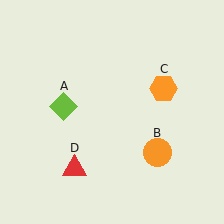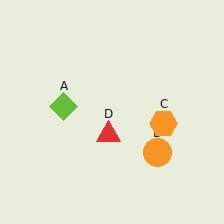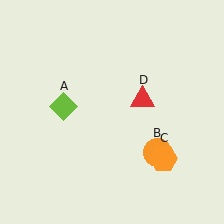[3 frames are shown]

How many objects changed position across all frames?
2 objects changed position: orange hexagon (object C), red triangle (object D).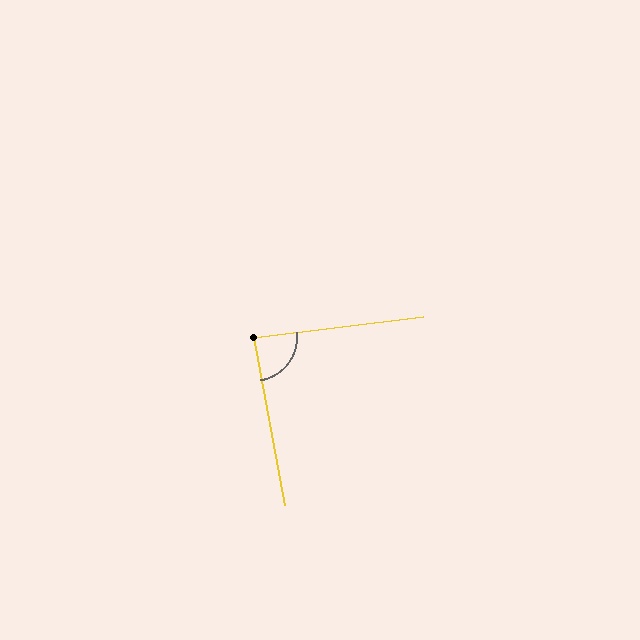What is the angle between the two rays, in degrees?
Approximately 86 degrees.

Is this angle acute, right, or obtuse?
It is approximately a right angle.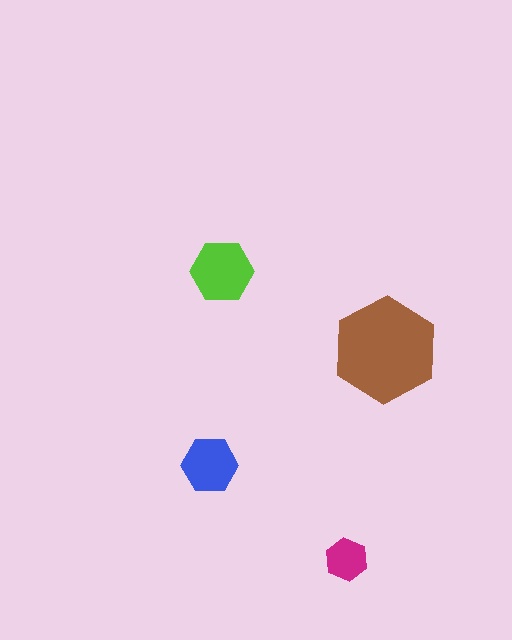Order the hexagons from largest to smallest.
the brown one, the lime one, the blue one, the magenta one.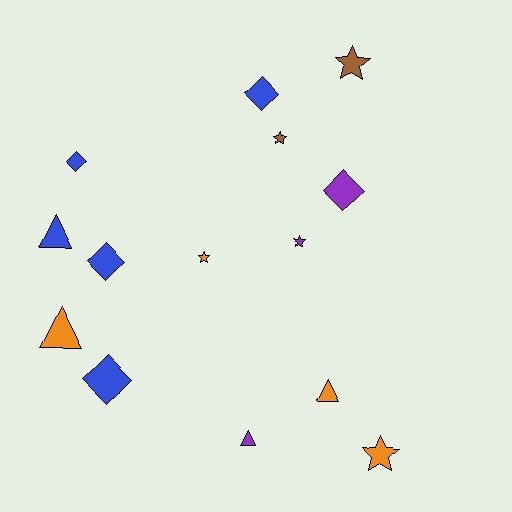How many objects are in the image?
There are 14 objects.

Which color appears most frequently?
Blue, with 5 objects.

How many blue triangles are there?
There is 1 blue triangle.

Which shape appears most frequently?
Star, with 5 objects.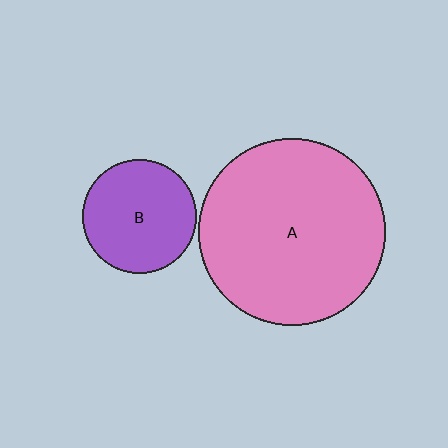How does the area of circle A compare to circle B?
Approximately 2.7 times.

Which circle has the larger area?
Circle A (pink).